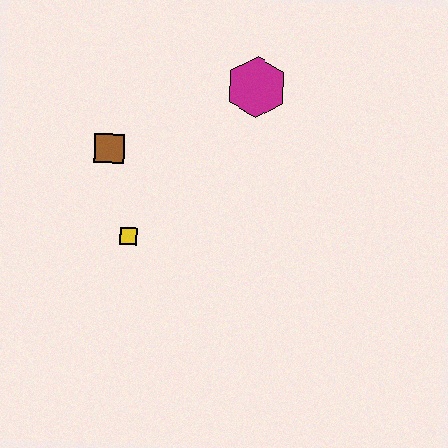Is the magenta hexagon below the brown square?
No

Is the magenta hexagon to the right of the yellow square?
Yes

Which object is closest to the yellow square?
The brown square is closest to the yellow square.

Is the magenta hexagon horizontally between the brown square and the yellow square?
No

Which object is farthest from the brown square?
The magenta hexagon is farthest from the brown square.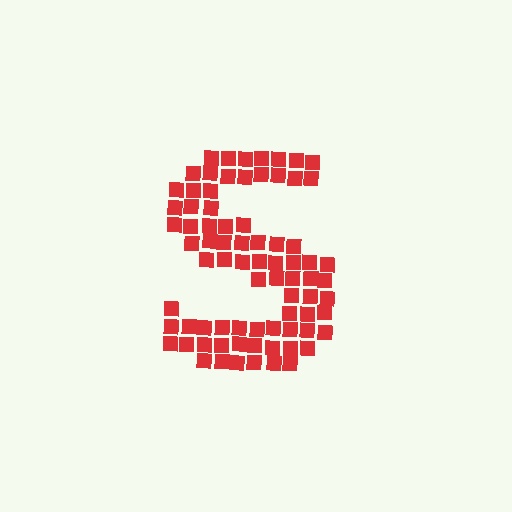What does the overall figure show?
The overall figure shows the letter S.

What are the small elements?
The small elements are squares.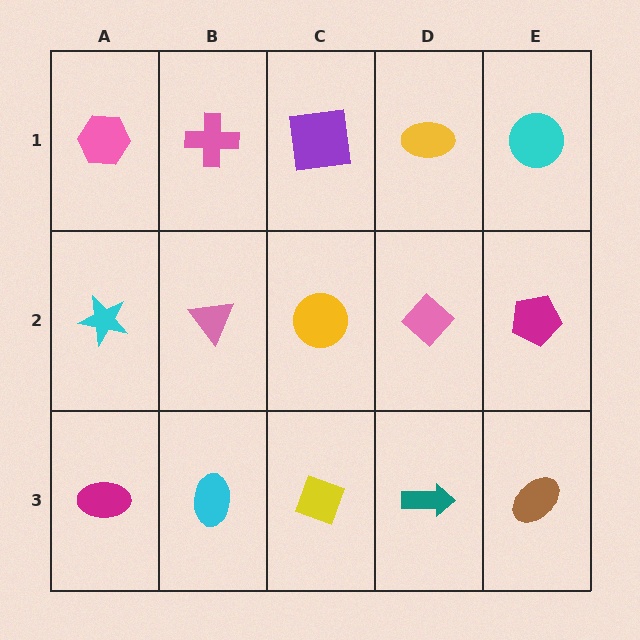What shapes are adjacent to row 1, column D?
A pink diamond (row 2, column D), a purple square (row 1, column C), a cyan circle (row 1, column E).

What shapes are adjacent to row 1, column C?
A yellow circle (row 2, column C), a pink cross (row 1, column B), a yellow ellipse (row 1, column D).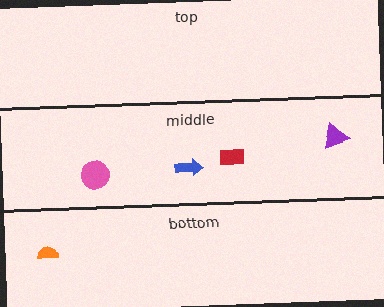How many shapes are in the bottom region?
1.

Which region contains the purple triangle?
The middle region.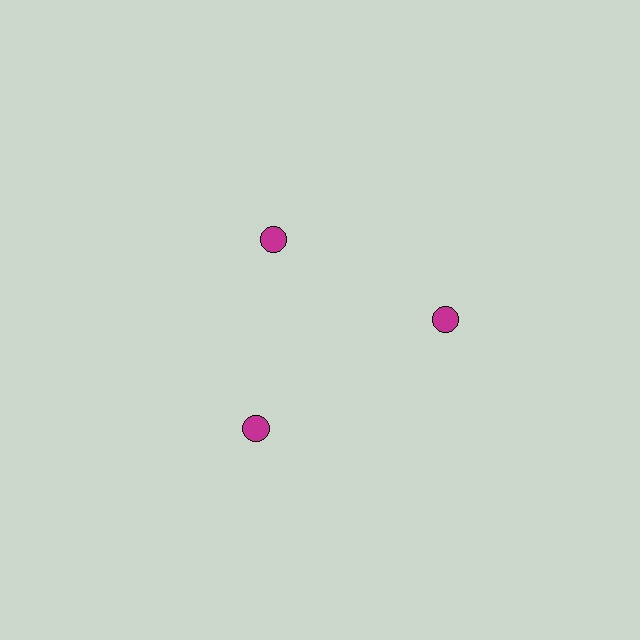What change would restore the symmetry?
The symmetry would be restored by moving it outward, back onto the ring so that all 3 circles sit at equal angles and equal distance from the center.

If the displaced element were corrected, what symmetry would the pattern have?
It would have 3-fold rotational symmetry — the pattern would map onto itself every 120 degrees.